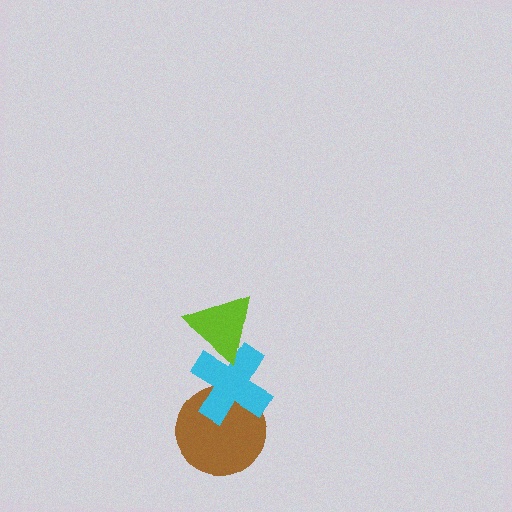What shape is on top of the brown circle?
The cyan cross is on top of the brown circle.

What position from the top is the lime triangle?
The lime triangle is 1st from the top.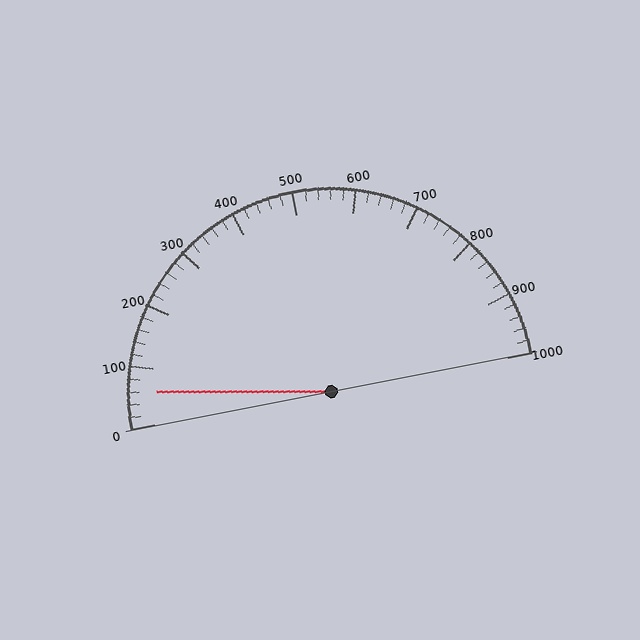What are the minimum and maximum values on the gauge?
The gauge ranges from 0 to 1000.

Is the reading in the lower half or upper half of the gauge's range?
The reading is in the lower half of the range (0 to 1000).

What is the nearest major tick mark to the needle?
The nearest major tick mark is 100.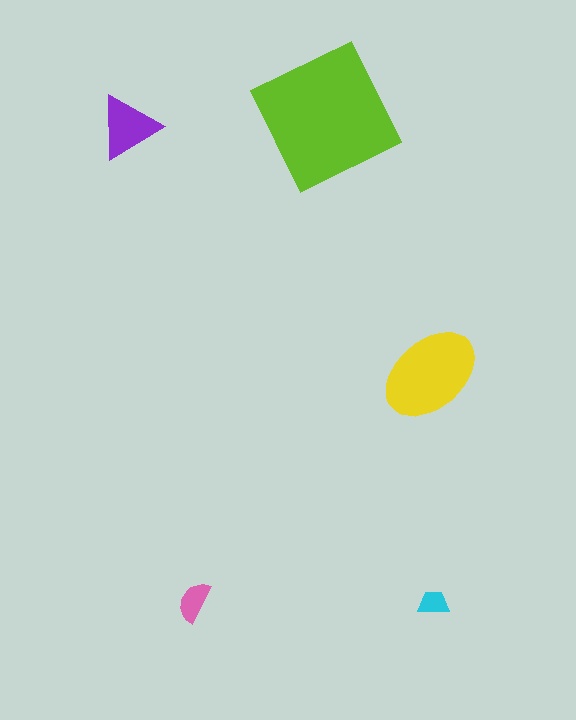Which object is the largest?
The lime square.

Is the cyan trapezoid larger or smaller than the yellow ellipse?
Smaller.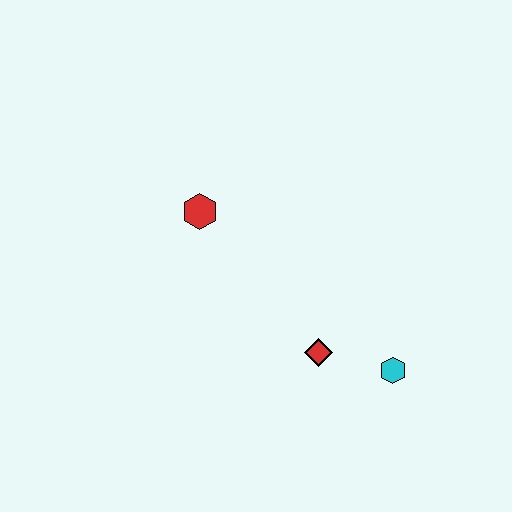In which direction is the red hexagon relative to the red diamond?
The red hexagon is above the red diamond.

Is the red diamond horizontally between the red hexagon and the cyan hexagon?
Yes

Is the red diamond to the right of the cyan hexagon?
No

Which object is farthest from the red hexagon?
The cyan hexagon is farthest from the red hexagon.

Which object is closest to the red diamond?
The cyan hexagon is closest to the red diamond.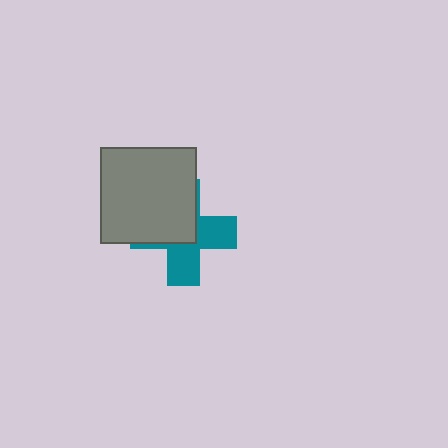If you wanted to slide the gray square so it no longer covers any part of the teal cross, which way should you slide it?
Slide it toward the upper-left — that is the most direct way to separate the two shapes.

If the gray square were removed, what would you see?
You would see the complete teal cross.